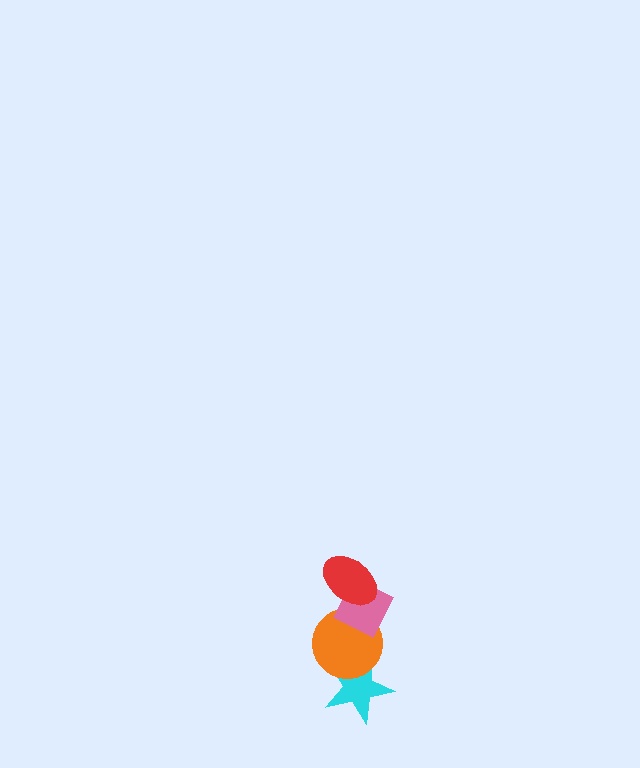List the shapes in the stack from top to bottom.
From top to bottom: the red ellipse, the pink diamond, the orange circle, the cyan star.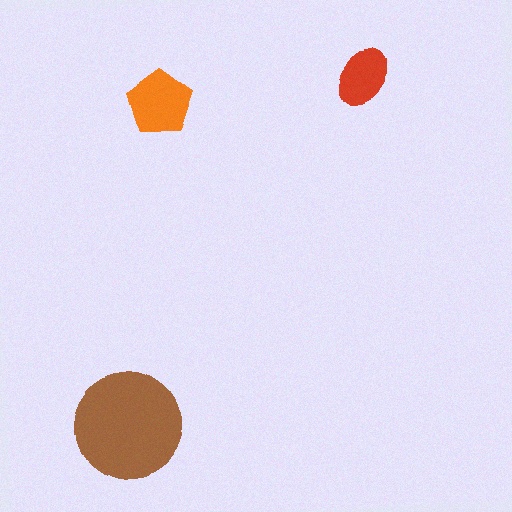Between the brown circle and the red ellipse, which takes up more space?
The brown circle.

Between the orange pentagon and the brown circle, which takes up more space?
The brown circle.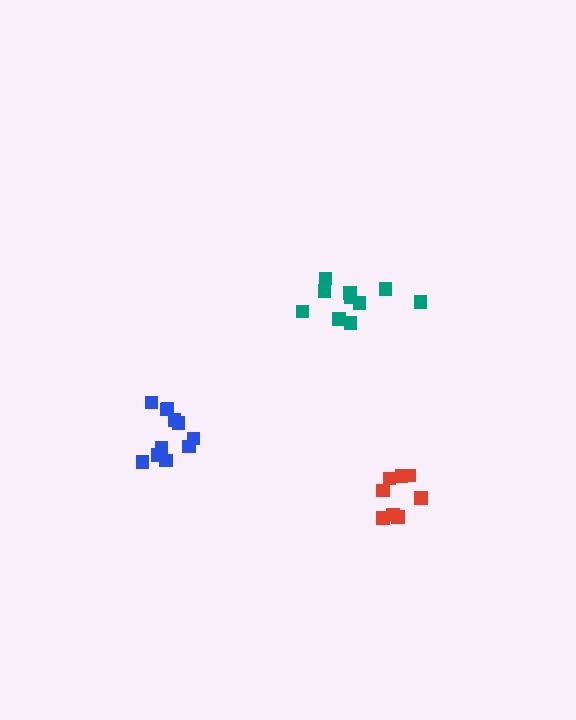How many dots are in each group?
Group 1: 11 dots, Group 2: 8 dots, Group 3: 10 dots (29 total).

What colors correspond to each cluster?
The clusters are colored: blue, red, teal.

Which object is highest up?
The teal cluster is topmost.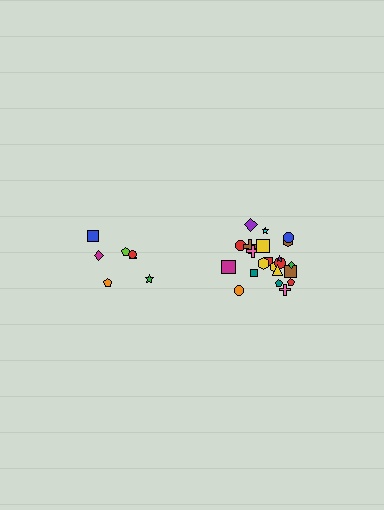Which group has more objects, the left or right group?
The right group.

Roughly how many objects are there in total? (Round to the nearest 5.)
Roughly 30 objects in total.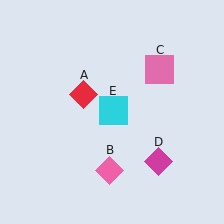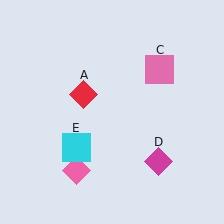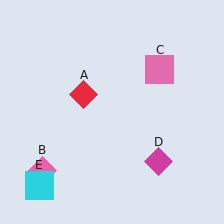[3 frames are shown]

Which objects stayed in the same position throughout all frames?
Red diamond (object A) and pink square (object C) and magenta diamond (object D) remained stationary.